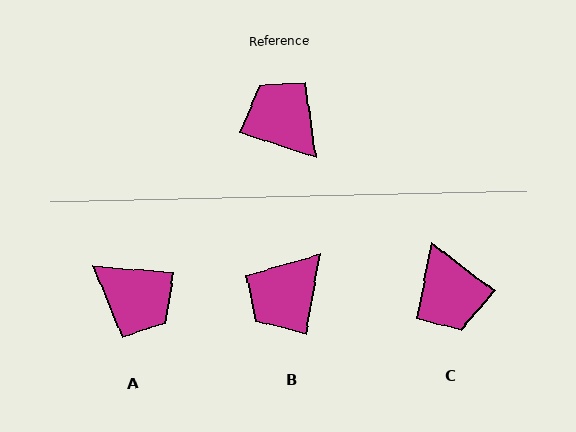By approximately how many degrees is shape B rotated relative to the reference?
Approximately 98 degrees counter-clockwise.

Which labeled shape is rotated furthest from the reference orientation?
A, about 166 degrees away.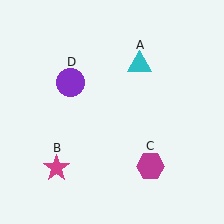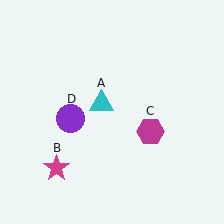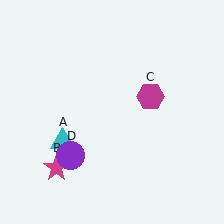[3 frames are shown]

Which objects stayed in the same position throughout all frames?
Magenta star (object B) remained stationary.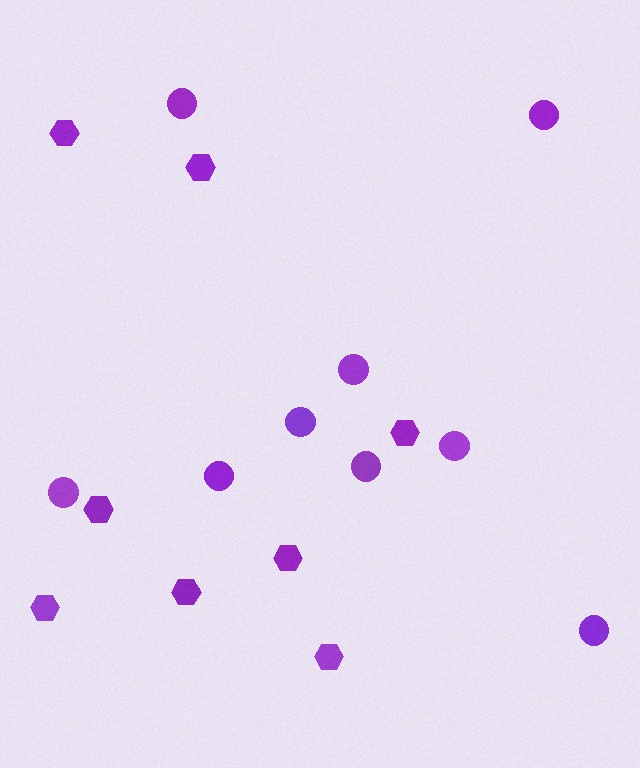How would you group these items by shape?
There are 2 groups: one group of circles (9) and one group of hexagons (8).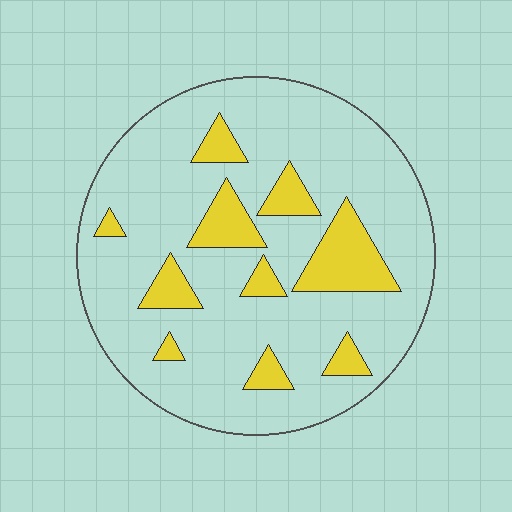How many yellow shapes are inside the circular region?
10.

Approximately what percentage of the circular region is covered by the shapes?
Approximately 20%.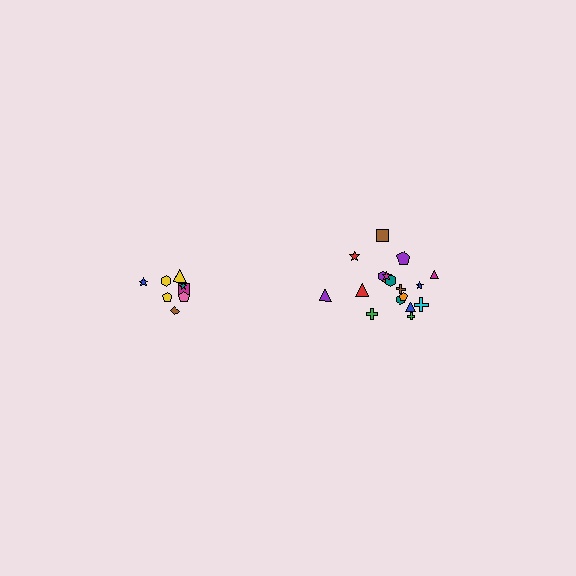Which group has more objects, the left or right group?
The right group.